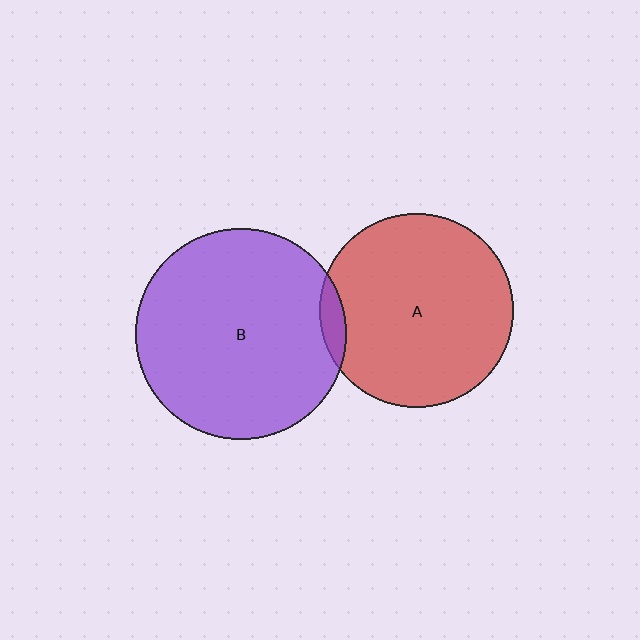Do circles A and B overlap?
Yes.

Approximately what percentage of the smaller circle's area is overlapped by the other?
Approximately 5%.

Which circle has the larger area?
Circle B (purple).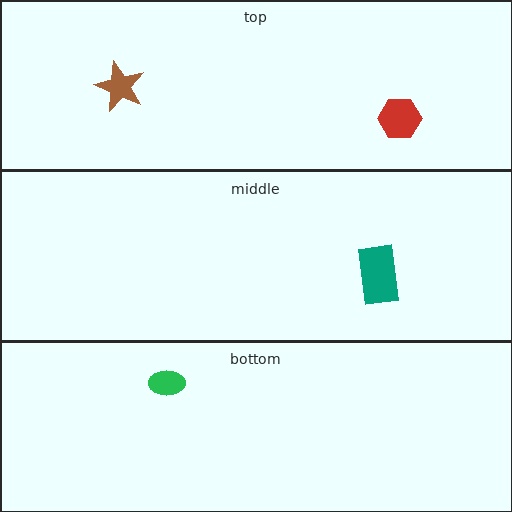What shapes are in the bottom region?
The green ellipse.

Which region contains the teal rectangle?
The middle region.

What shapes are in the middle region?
The teal rectangle.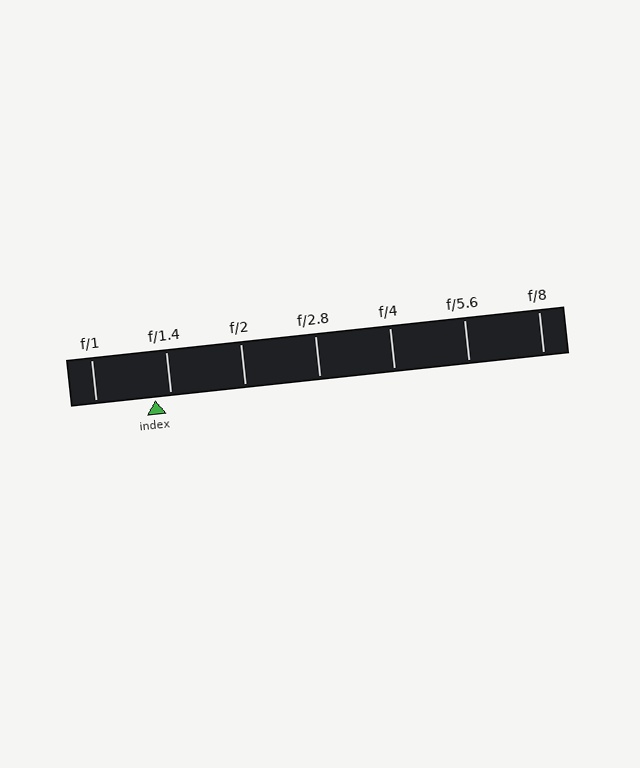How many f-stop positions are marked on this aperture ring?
There are 7 f-stop positions marked.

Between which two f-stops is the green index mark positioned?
The index mark is between f/1 and f/1.4.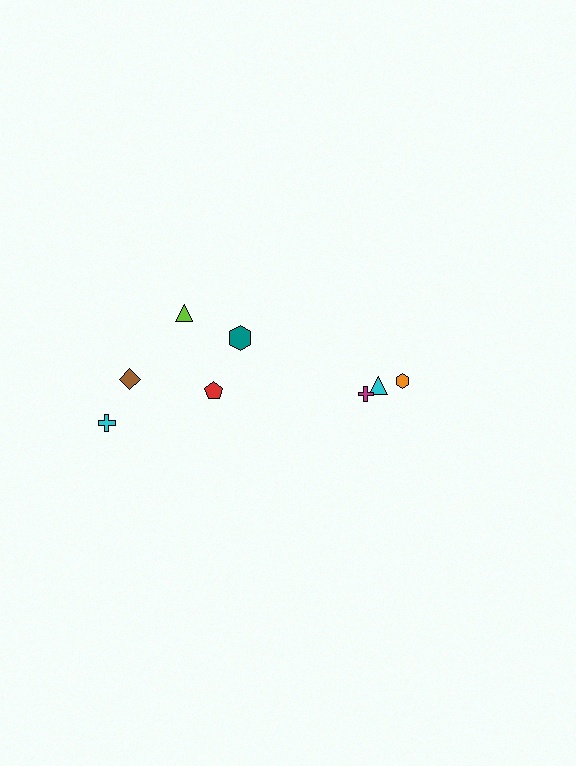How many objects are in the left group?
There are 5 objects.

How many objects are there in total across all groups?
There are 8 objects.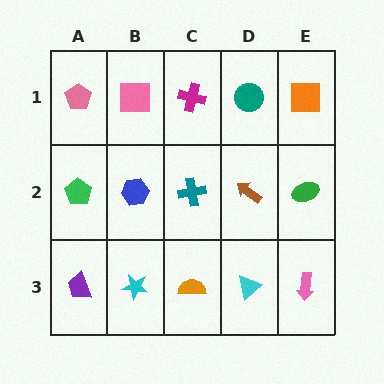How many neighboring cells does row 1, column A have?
2.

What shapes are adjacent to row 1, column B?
A blue hexagon (row 2, column B), a pink pentagon (row 1, column A), a magenta cross (row 1, column C).